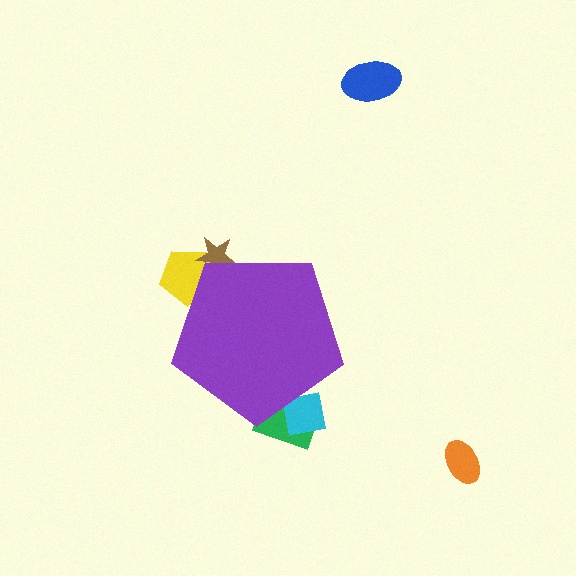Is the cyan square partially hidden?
Yes, the cyan square is partially hidden behind the purple pentagon.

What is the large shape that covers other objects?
A purple pentagon.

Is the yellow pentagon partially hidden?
Yes, the yellow pentagon is partially hidden behind the purple pentagon.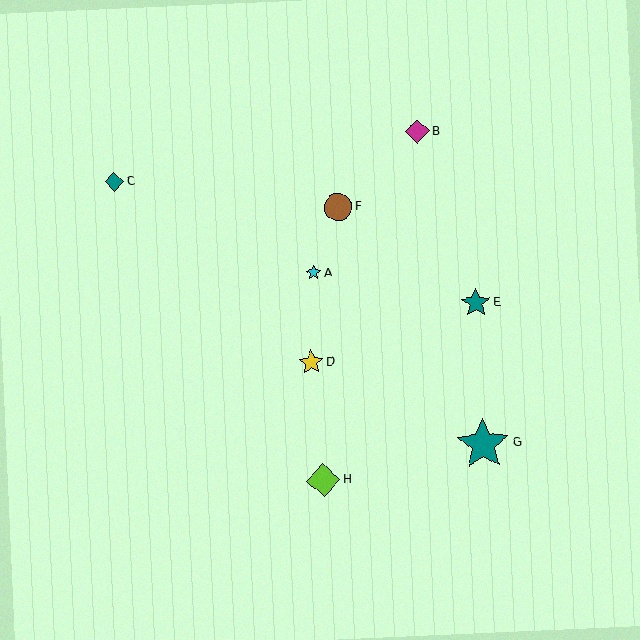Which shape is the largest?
The teal star (labeled G) is the largest.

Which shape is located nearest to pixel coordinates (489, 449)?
The teal star (labeled G) at (483, 444) is nearest to that location.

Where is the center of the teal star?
The center of the teal star is at (483, 444).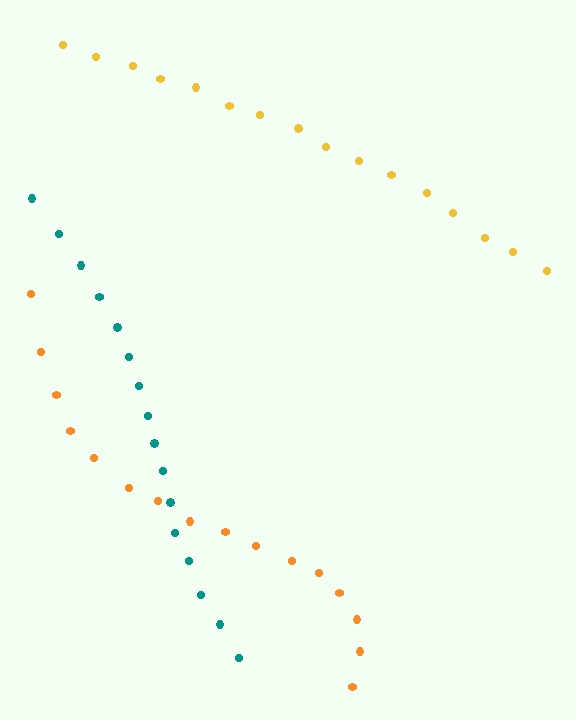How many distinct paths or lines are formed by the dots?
There are 3 distinct paths.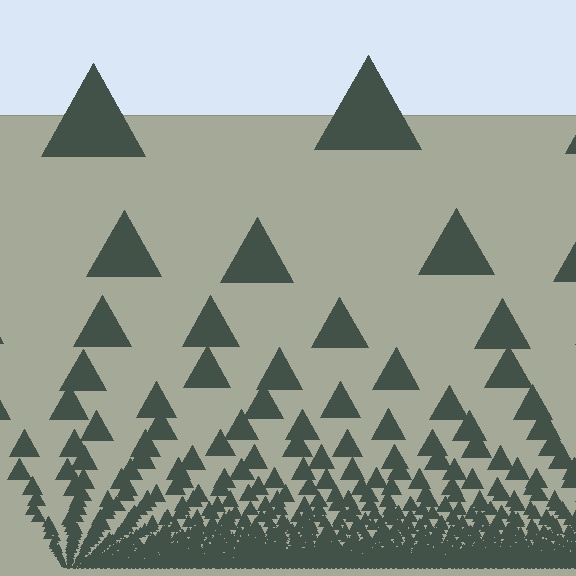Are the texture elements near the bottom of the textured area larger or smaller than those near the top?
Smaller. The gradient is inverted — elements near the bottom are smaller and denser.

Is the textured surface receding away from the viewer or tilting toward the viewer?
The surface appears to tilt toward the viewer. Texture elements get larger and sparser toward the top.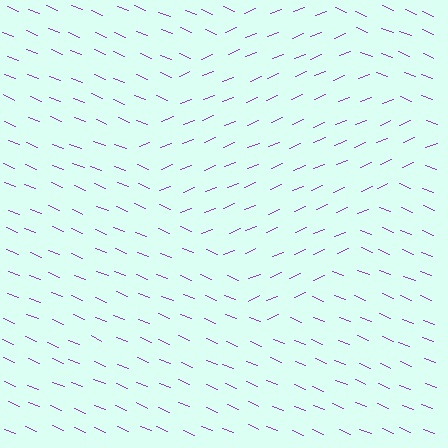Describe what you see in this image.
The image is filled with small purple line segments. A diamond region in the image has lines oriented differently from the surrounding lines, creating a visible texture boundary.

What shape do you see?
I see a diamond.